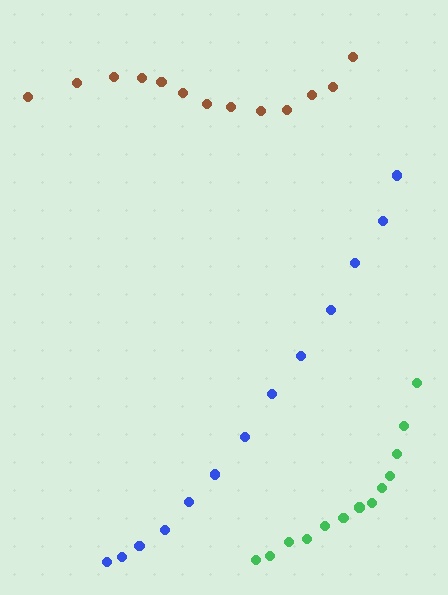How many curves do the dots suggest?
There are 3 distinct paths.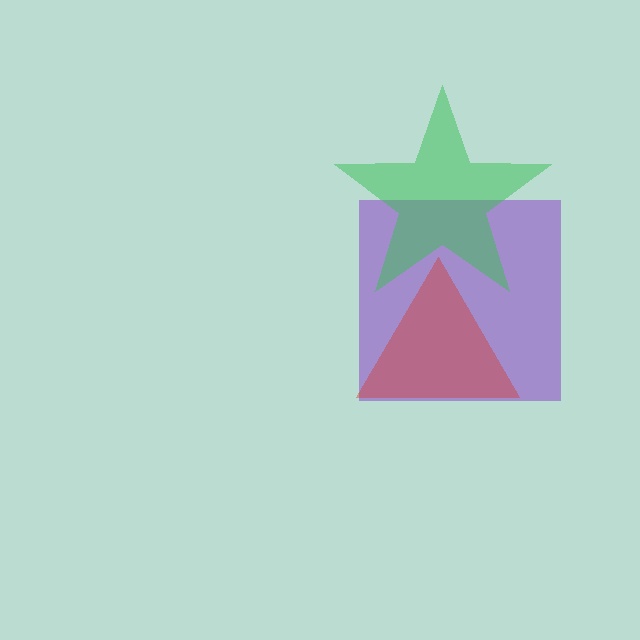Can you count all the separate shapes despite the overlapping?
Yes, there are 3 separate shapes.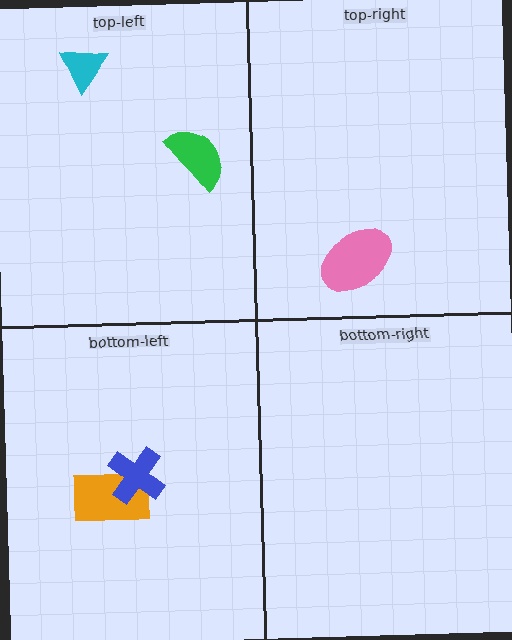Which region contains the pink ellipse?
The top-right region.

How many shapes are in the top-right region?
1.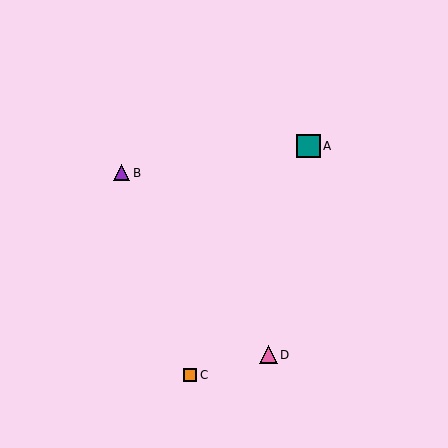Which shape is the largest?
The teal square (labeled A) is the largest.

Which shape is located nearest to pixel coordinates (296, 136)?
The teal square (labeled A) at (309, 146) is nearest to that location.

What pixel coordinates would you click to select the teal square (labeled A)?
Click at (309, 146) to select the teal square A.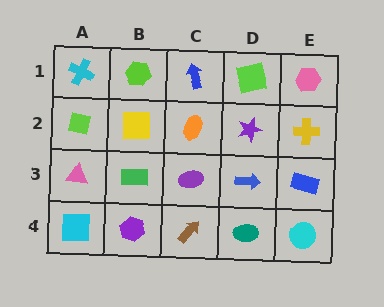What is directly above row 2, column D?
A lime square.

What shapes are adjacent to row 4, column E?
A blue rectangle (row 3, column E), a teal ellipse (row 4, column D).